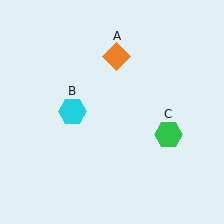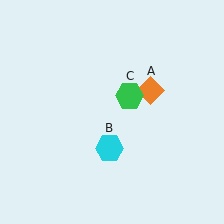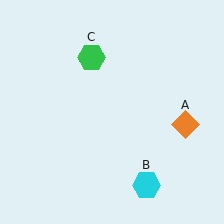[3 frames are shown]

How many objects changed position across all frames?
3 objects changed position: orange diamond (object A), cyan hexagon (object B), green hexagon (object C).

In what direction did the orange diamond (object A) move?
The orange diamond (object A) moved down and to the right.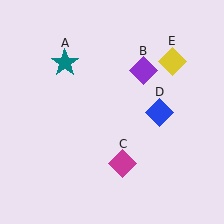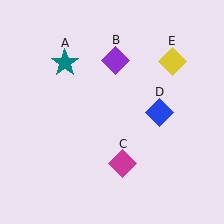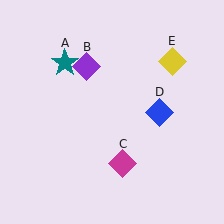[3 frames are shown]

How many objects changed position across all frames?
1 object changed position: purple diamond (object B).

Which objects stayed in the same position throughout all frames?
Teal star (object A) and magenta diamond (object C) and blue diamond (object D) and yellow diamond (object E) remained stationary.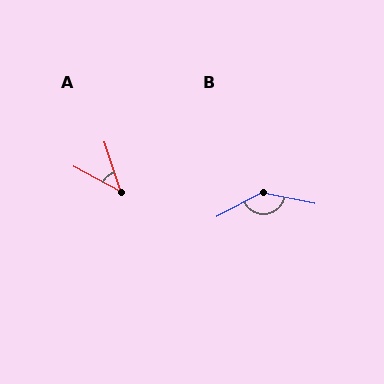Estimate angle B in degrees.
Approximately 141 degrees.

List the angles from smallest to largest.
A (43°), B (141°).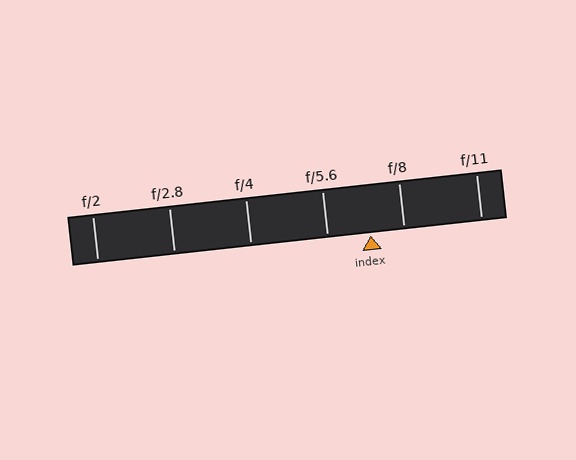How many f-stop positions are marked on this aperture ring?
There are 6 f-stop positions marked.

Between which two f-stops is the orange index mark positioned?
The index mark is between f/5.6 and f/8.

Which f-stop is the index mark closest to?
The index mark is closest to f/8.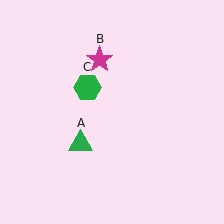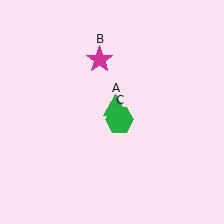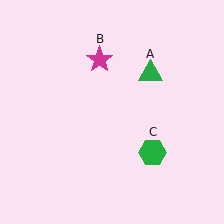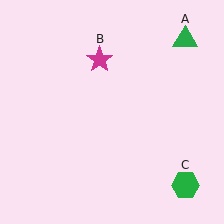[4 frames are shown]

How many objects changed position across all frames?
2 objects changed position: green triangle (object A), green hexagon (object C).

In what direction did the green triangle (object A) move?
The green triangle (object A) moved up and to the right.